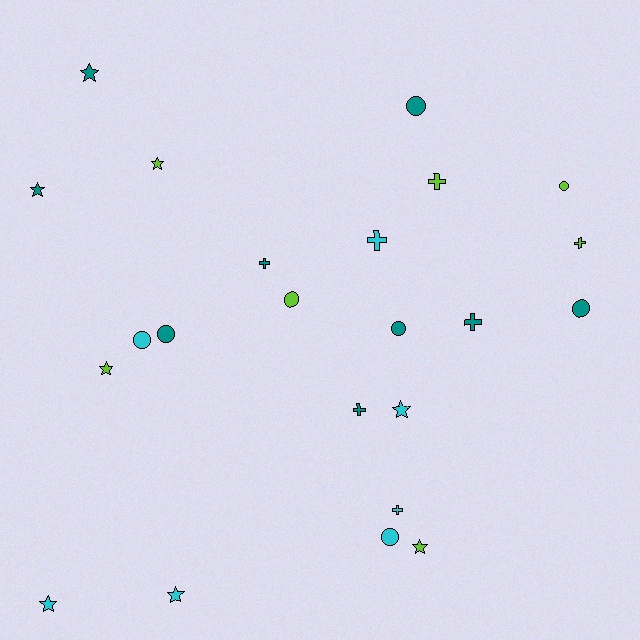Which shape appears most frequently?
Circle, with 8 objects.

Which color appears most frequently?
Teal, with 9 objects.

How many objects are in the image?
There are 23 objects.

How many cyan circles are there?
There are 2 cyan circles.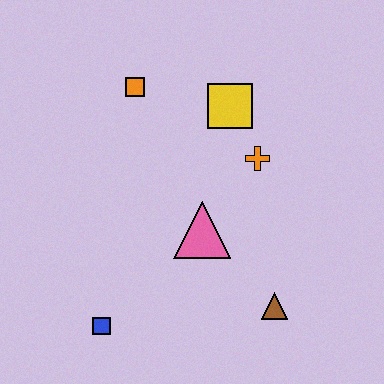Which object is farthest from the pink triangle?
The orange square is farthest from the pink triangle.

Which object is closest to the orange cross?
The yellow square is closest to the orange cross.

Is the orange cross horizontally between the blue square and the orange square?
No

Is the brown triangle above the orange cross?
No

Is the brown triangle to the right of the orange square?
Yes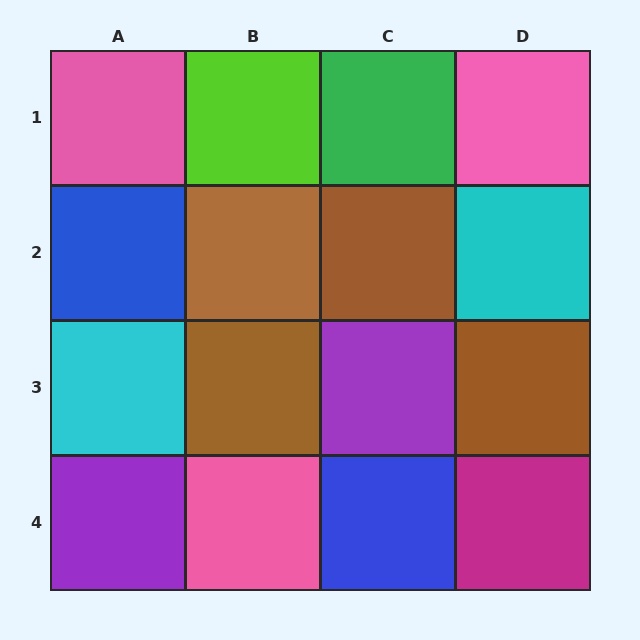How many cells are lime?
1 cell is lime.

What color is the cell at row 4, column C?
Blue.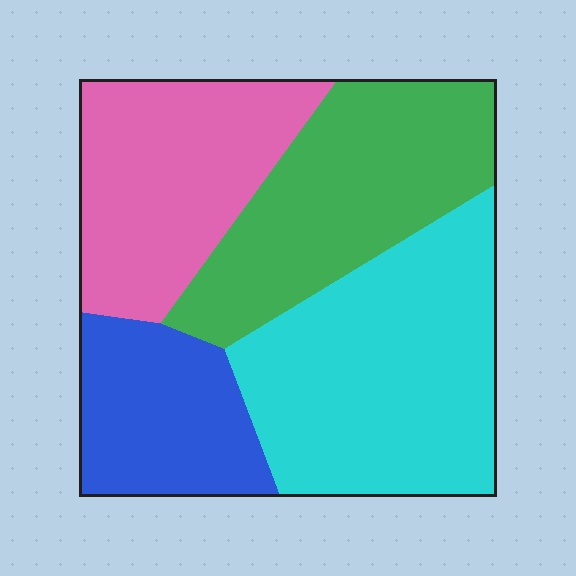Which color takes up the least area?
Blue, at roughly 15%.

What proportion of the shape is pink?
Pink takes up about one quarter (1/4) of the shape.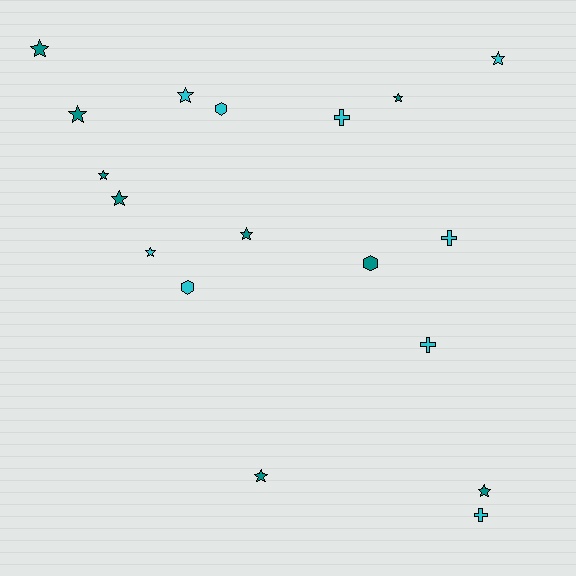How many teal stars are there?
There are 8 teal stars.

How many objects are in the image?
There are 18 objects.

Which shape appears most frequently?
Star, with 11 objects.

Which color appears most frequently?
Cyan, with 9 objects.